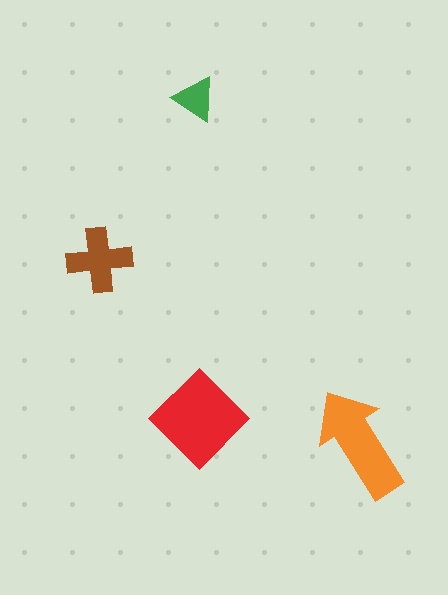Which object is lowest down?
The orange arrow is bottommost.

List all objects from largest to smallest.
The red diamond, the orange arrow, the brown cross, the green triangle.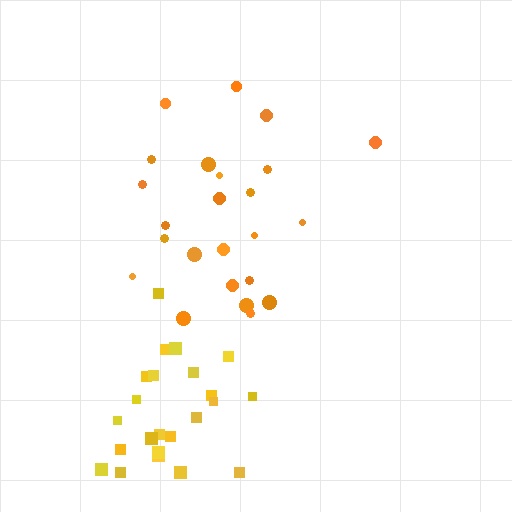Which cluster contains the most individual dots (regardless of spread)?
Orange (24).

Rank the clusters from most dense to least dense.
yellow, orange.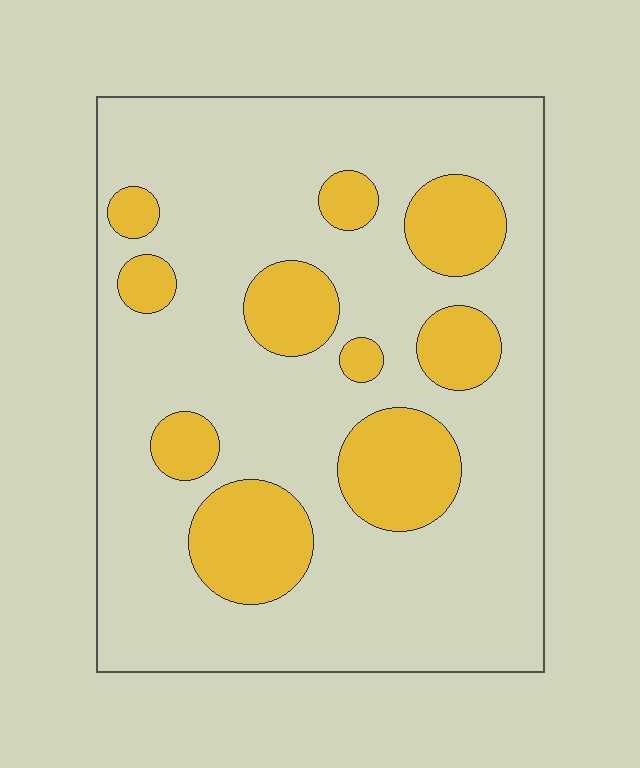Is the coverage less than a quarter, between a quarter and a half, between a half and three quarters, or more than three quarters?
Less than a quarter.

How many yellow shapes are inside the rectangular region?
10.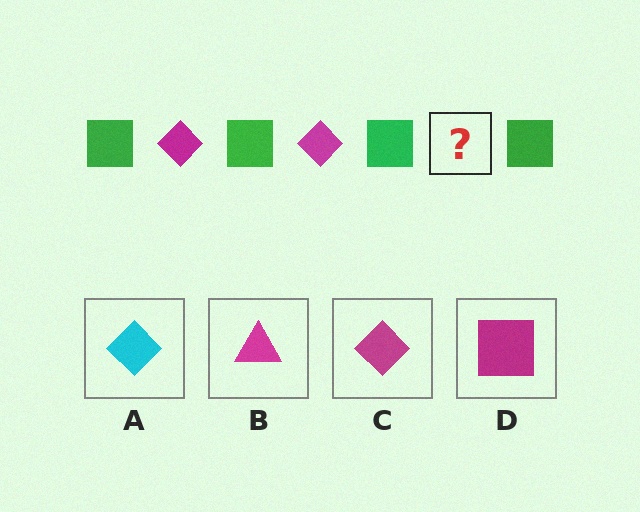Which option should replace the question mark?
Option C.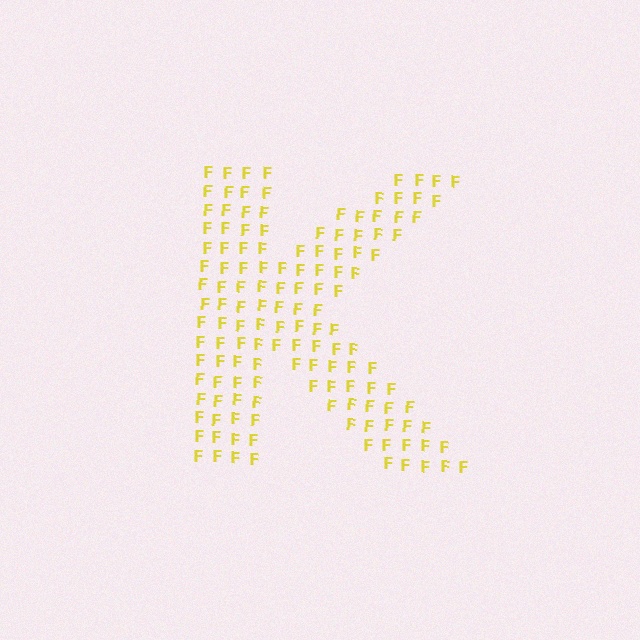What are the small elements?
The small elements are letter F's.